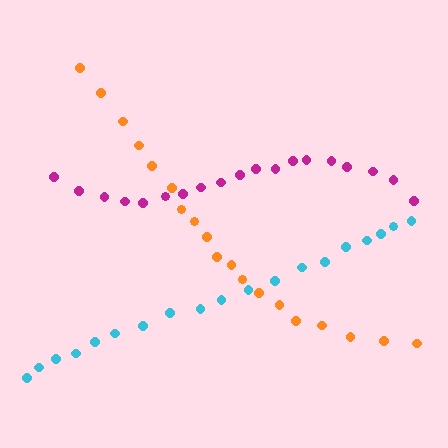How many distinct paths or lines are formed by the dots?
There are 3 distinct paths.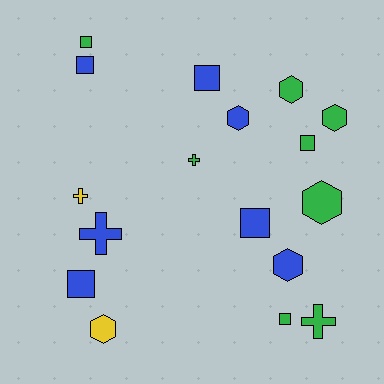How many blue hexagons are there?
There are 2 blue hexagons.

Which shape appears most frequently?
Square, with 7 objects.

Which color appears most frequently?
Green, with 8 objects.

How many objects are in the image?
There are 17 objects.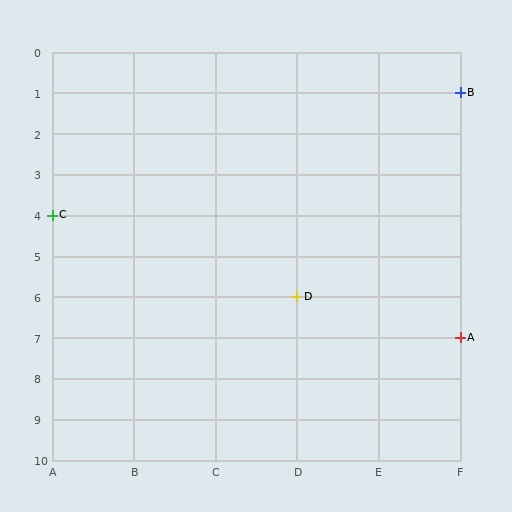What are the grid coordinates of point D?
Point D is at grid coordinates (D, 6).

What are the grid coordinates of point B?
Point B is at grid coordinates (F, 1).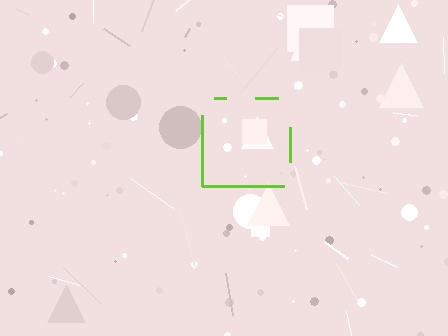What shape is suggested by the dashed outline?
The dashed outline suggests a square.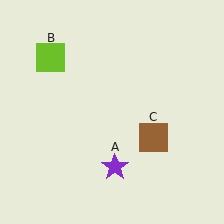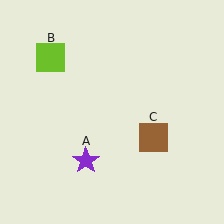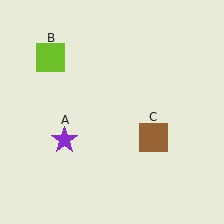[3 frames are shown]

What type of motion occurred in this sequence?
The purple star (object A) rotated clockwise around the center of the scene.